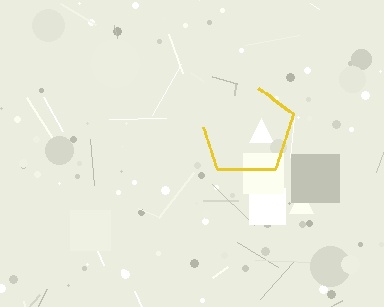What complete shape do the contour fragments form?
The contour fragments form a pentagon.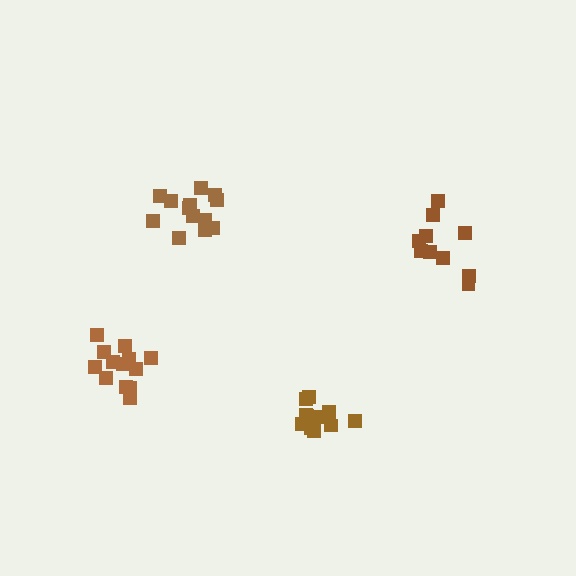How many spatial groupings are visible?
There are 4 spatial groupings.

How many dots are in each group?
Group 1: 13 dots, Group 2: 10 dots, Group 3: 13 dots, Group 4: 12 dots (48 total).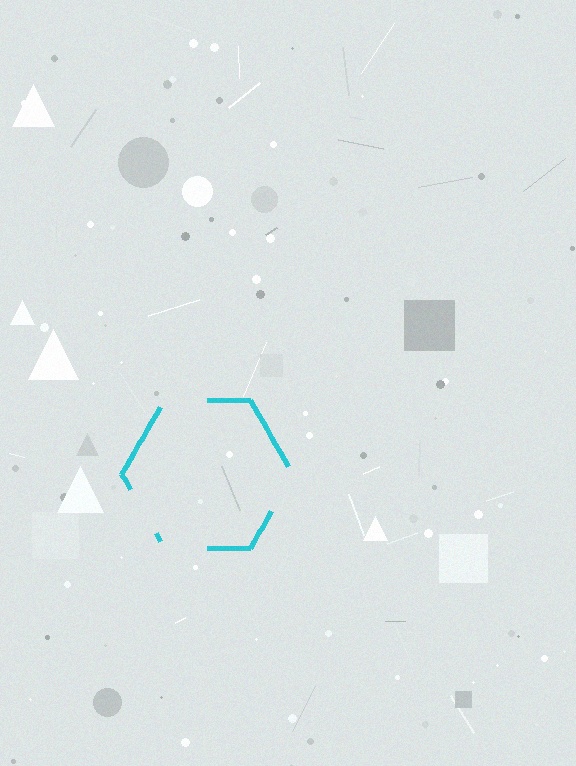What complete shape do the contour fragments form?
The contour fragments form a hexagon.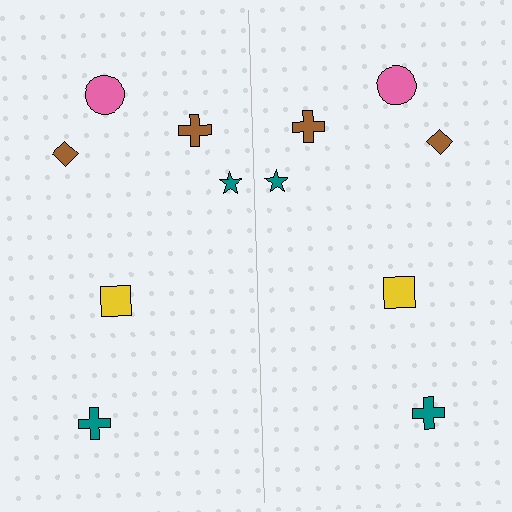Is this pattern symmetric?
Yes, this pattern has bilateral (reflection) symmetry.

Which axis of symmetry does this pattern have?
The pattern has a vertical axis of symmetry running through the center of the image.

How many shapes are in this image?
There are 12 shapes in this image.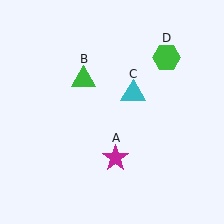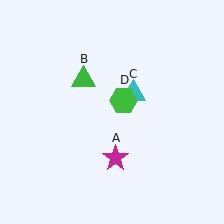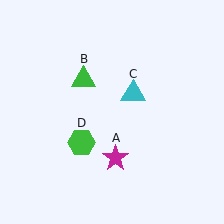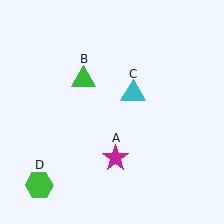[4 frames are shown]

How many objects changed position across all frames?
1 object changed position: green hexagon (object D).